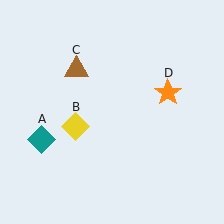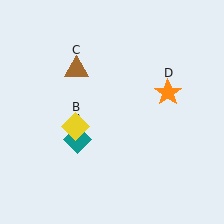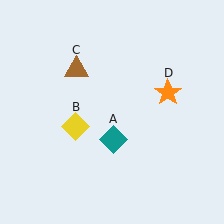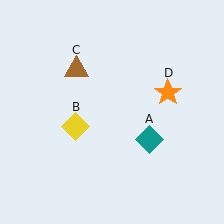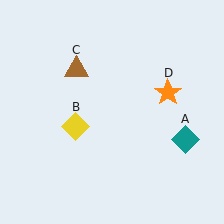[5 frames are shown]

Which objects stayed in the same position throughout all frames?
Yellow diamond (object B) and brown triangle (object C) and orange star (object D) remained stationary.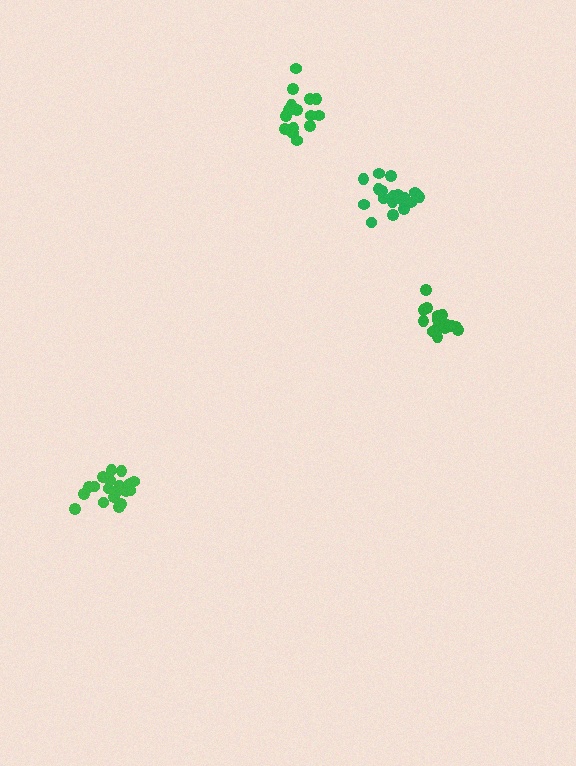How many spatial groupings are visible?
There are 4 spatial groupings.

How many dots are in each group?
Group 1: 15 dots, Group 2: 15 dots, Group 3: 19 dots, Group 4: 20 dots (69 total).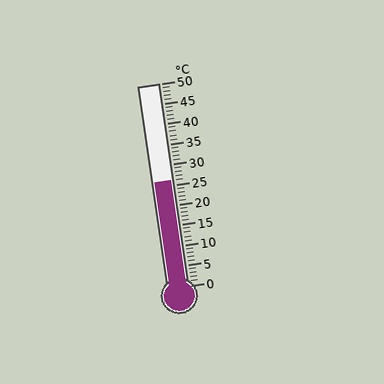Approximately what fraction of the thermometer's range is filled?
The thermometer is filled to approximately 50% of its range.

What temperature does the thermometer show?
The thermometer shows approximately 26°C.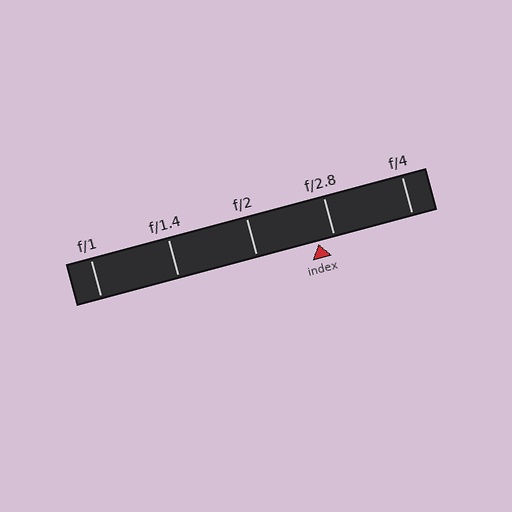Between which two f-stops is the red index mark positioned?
The index mark is between f/2 and f/2.8.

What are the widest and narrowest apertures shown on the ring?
The widest aperture shown is f/1 and the narrowest is f/4.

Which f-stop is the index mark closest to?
The index mark is closest to f/2.8.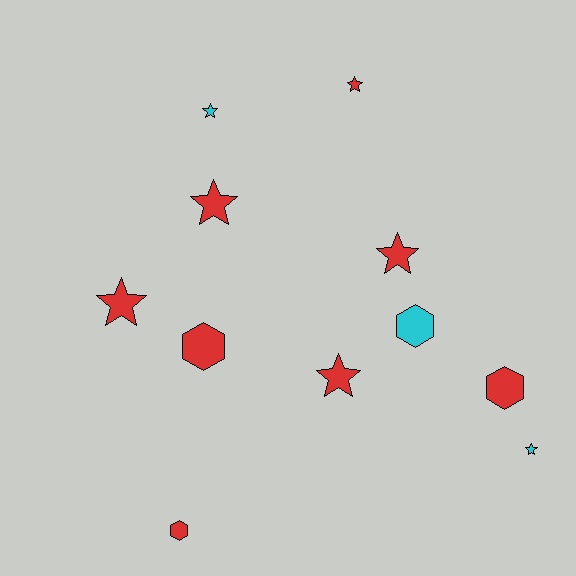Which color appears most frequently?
Red, with 8 objects.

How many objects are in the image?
There are 11 objects.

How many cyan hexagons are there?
There is 1 cyan hexagon.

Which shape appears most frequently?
Star, with 7 objects.